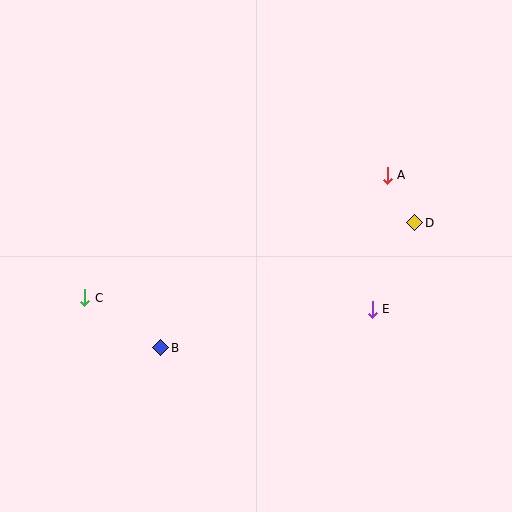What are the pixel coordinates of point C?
Point C is at (85, 298).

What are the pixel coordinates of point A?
Point A is at (387, 175).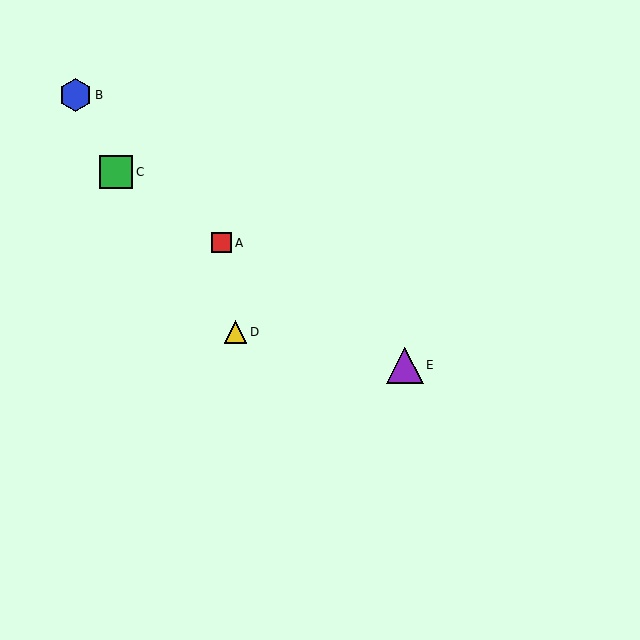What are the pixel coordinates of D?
Object D is at (235, 332).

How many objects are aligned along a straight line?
3 objects (A, C, E) are aligned along a straight line.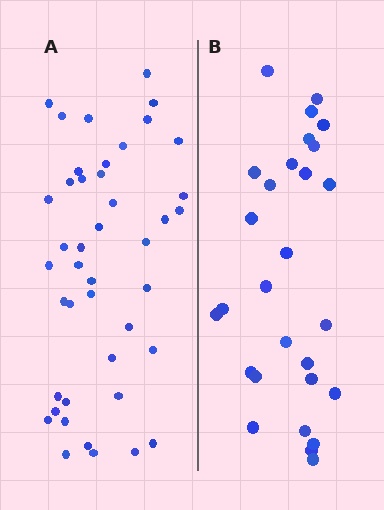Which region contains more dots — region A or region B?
Region A (the left region) has more dots.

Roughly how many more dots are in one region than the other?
Region A has approximately 15 more dots than region B.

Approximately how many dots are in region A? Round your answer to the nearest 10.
About 40 dots. (The exact count is 43, which rounds to 40.)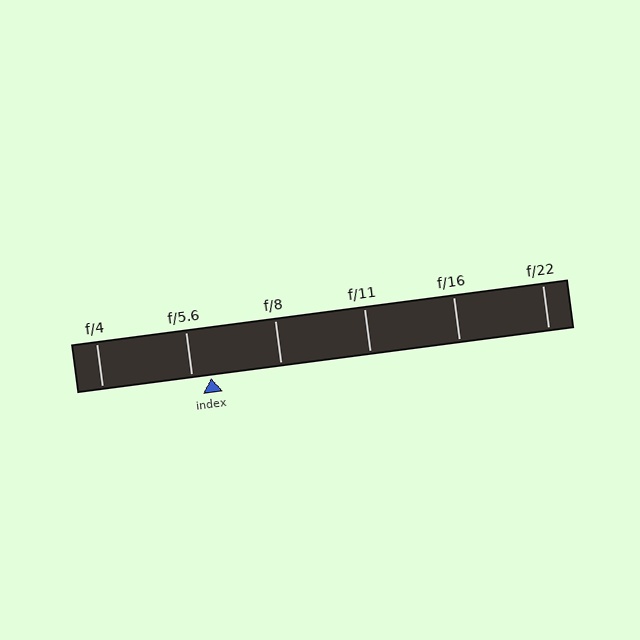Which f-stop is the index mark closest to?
The index mark is closest to f/5.6.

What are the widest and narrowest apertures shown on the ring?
The widest aperture shown is f/4 and the narrowest is f/22.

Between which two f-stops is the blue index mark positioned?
The index mark is between f/5.6 and f/8.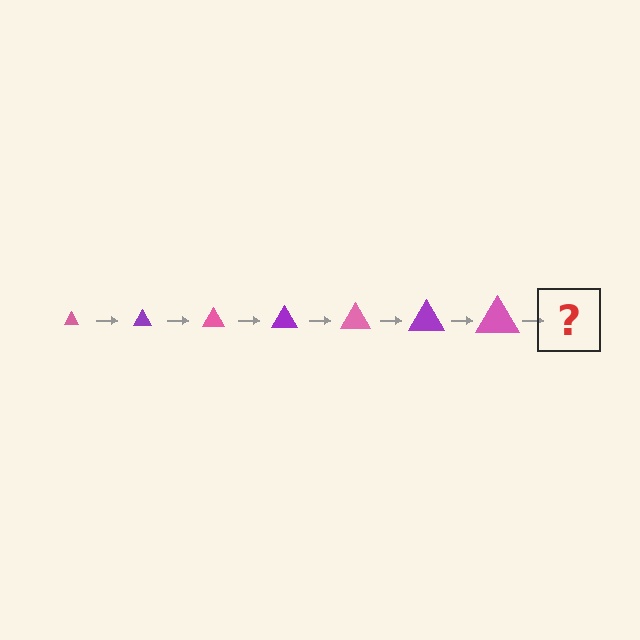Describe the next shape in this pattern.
It should be a purple triangle, larger than the previous one.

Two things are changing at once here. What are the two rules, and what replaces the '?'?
The two rules are that the triangle grows larger each step and the color cycles through pink and purple. The '?' should be a purple triangle, larger than the previous one.